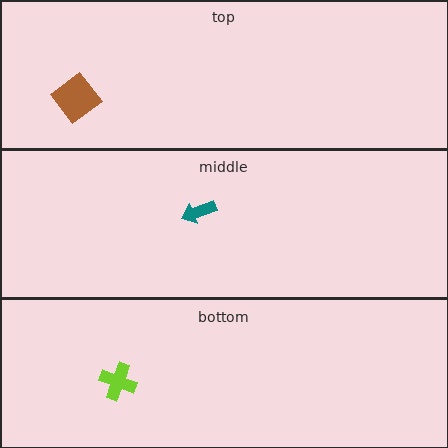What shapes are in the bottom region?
The lime cross.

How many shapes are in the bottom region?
1.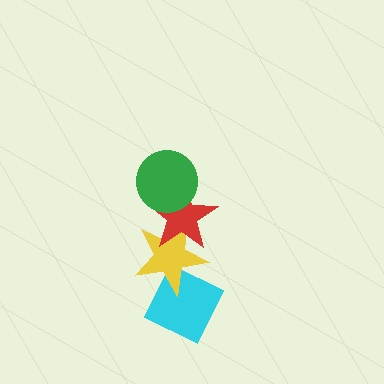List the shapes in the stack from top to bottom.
From top to bottom: the green circle, the red star, the yellow star, the cyan diamond.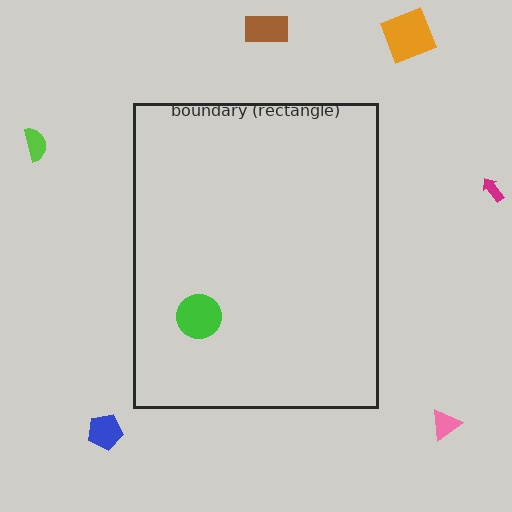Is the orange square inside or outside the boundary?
Outside.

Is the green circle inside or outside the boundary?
Inside.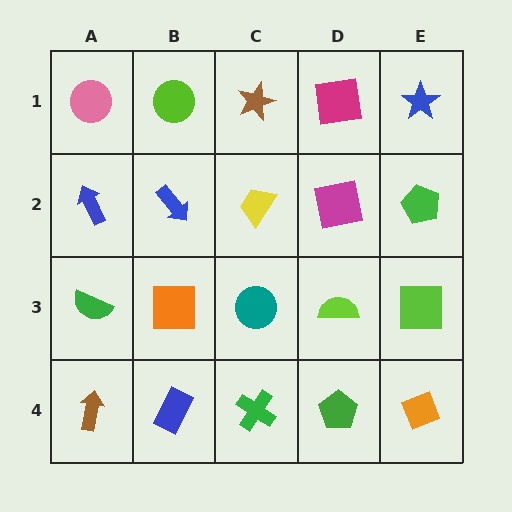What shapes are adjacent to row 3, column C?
A yellow trapezoid (row 2, column C), a green cross (row 4, column C), an orange square (row 3, column B), a lime semicircle (row 3, column D).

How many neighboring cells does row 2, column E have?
3.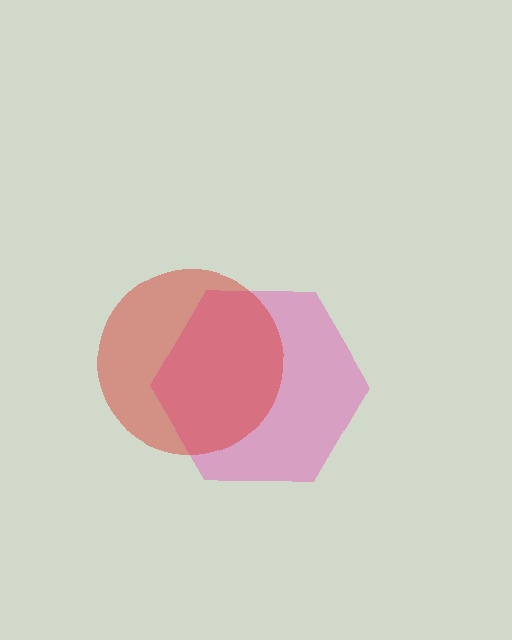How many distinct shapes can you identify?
There are 2 distinct shapes: a pink hexagon, a red circle.